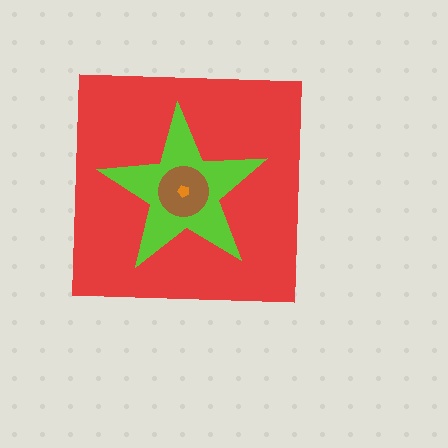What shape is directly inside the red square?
The lime star.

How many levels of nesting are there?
4.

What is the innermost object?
The orange pentagon.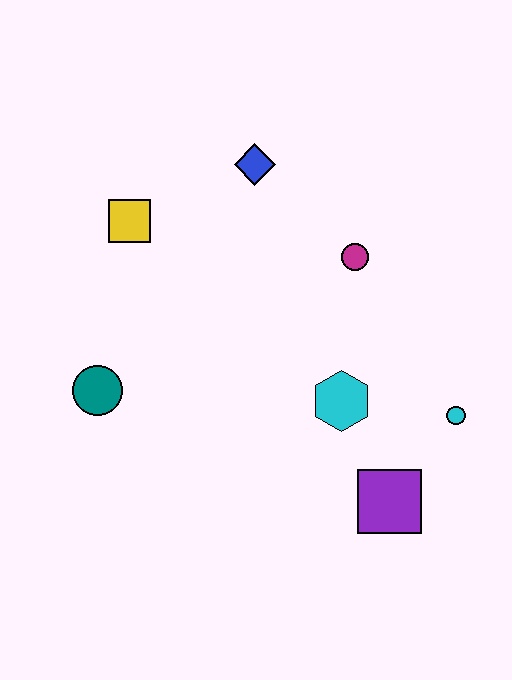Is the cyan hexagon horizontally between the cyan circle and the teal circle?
Yes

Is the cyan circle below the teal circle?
Yes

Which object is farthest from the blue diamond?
The purple square is farthest from the blue diamond.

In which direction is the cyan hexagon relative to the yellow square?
The cyan hexagon is to the right of the yellow square.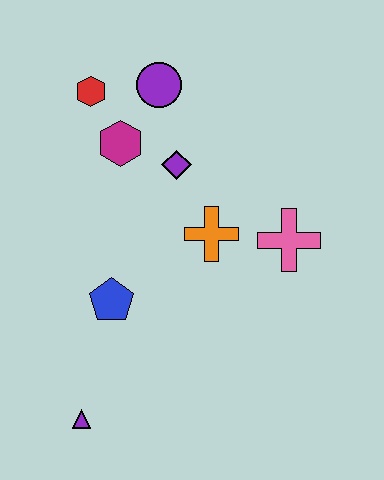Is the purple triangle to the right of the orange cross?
No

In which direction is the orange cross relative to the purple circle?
The orange cross is below the purple circle.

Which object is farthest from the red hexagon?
The purple triangle is farthest from the red hexagon.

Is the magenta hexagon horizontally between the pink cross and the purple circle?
No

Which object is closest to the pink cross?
The orange cross is closest to the pink cross.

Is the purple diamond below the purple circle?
Yes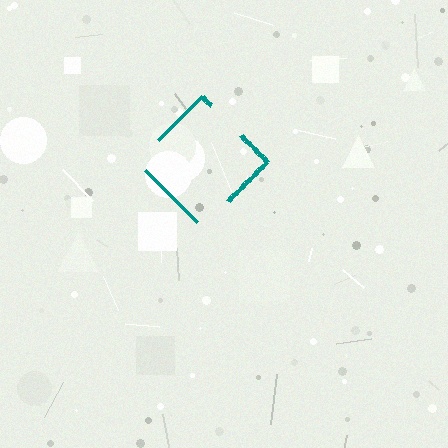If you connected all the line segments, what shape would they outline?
They would outline a diamond.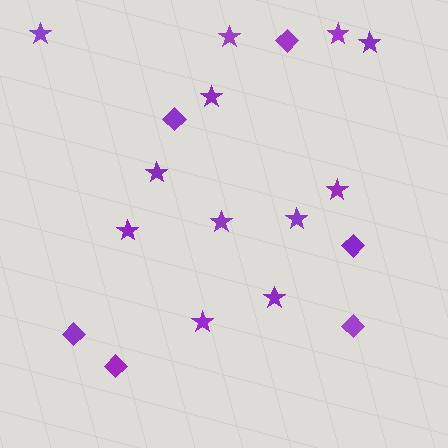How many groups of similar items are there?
There are 2 groups: one group of diamonds (6) and one group of stars (12).